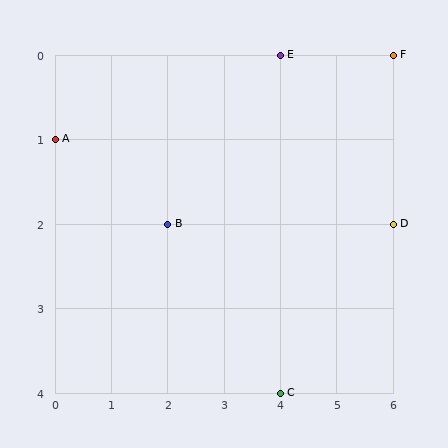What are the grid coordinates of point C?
Point C is at grid coordinates (4, 4).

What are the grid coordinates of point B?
Point B is at grid coordinates (2, 2).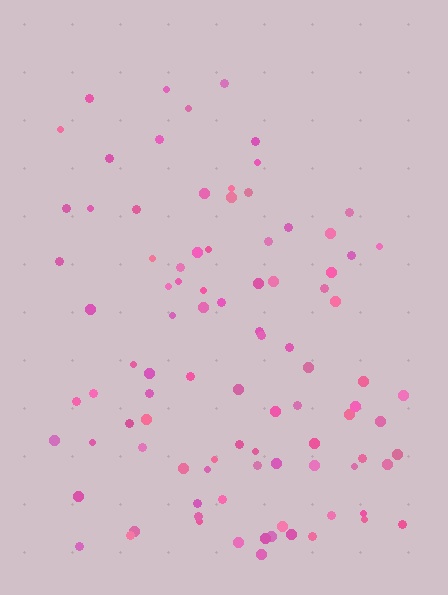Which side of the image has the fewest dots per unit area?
The top.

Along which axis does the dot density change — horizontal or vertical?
Vertical.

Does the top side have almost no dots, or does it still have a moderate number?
Still a moderate number, just noticeably fewer than the bottom.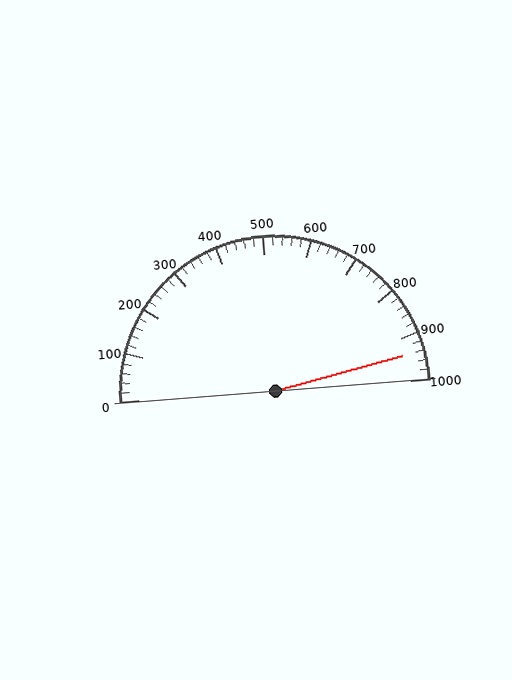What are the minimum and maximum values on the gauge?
The gauge ranges from 0 to 1000.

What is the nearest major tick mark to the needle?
The nearest major tick mark is 900.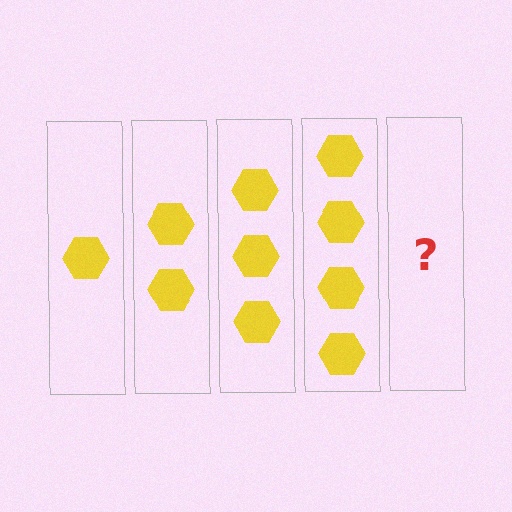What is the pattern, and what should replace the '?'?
The pattern is that each step adds one more hexagon. The '?' should be 5 hexagons.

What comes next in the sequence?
The next element should be 5 hexagons.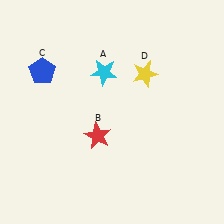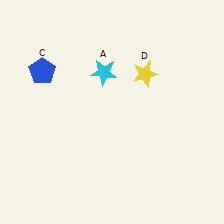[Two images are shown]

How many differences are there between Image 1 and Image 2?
There is 1 difference between the two images.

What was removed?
The red star (B) was removed in Image 2.